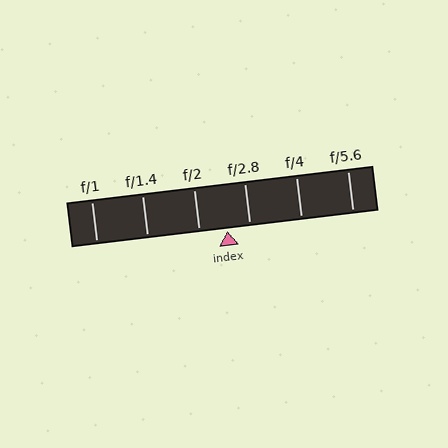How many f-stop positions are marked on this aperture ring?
There are 6 f-stop positions marked.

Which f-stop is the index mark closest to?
The index mark is closest to f/2.8.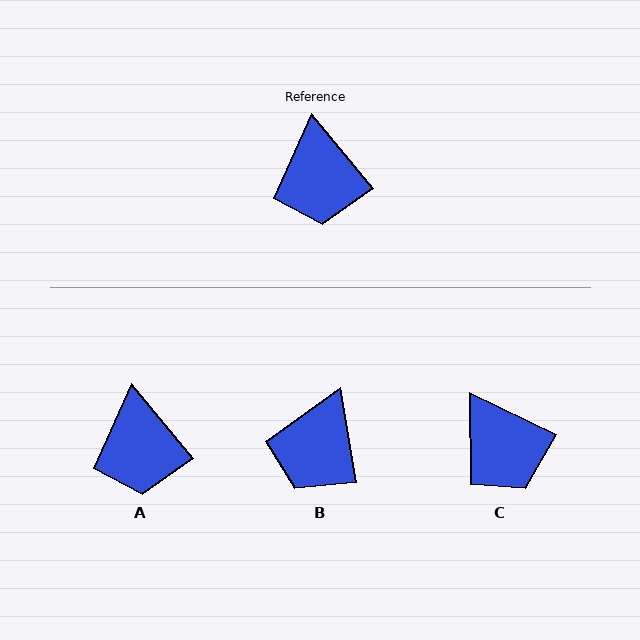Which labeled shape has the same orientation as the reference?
A.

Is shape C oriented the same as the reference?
No, it is off by about 25 degrees.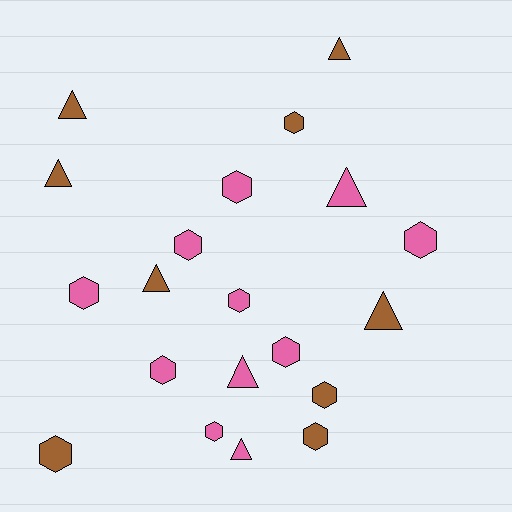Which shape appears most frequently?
Hexagon, with 12 objects.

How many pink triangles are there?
There are 3 pink triangles.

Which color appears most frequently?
Pink, with 11 objects.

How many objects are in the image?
There are 20 objects.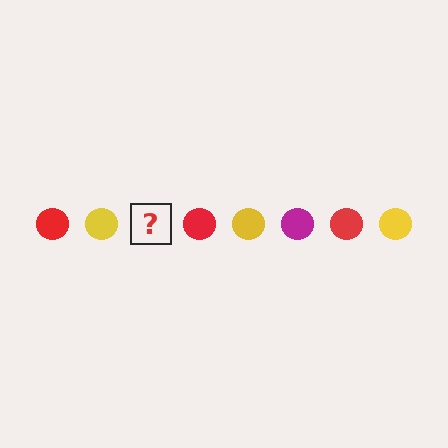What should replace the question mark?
The question mark should be replaced with a magenta circle.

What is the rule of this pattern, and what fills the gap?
The rule is that the pattern cycles through red, yellow, magenta circles. The gap should be filled with a magenta circle.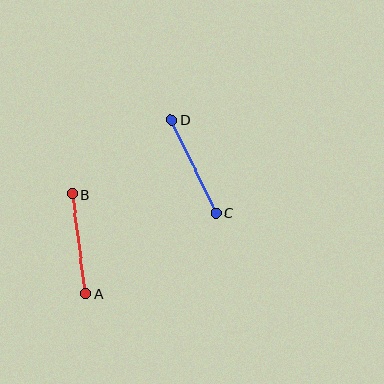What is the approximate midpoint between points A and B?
The midpoint is at approximately (79, 244) pixels.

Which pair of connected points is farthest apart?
Points C and D are farthest apart.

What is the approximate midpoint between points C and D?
The midpoint is at approximately (193, 166) pixels.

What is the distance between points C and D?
The distance is approximately 103 pixels.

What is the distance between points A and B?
The distance is approximately 100 pixels.